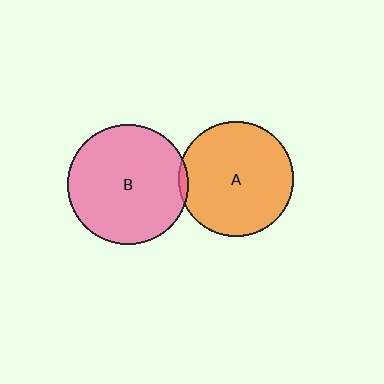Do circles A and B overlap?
Yes.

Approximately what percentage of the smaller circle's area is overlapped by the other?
Approximately 5%.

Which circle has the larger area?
Circle B (pink).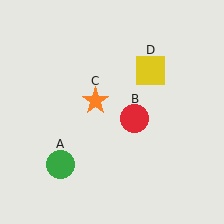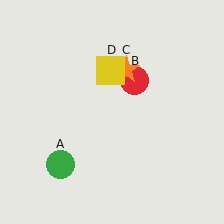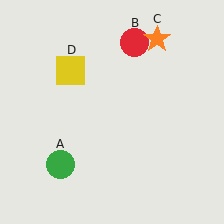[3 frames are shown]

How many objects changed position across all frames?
3 objects changed position: red circle (object B), orange star (object C), yellow square (object D).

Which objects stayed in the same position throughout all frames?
Green circle (object A) remained stationary.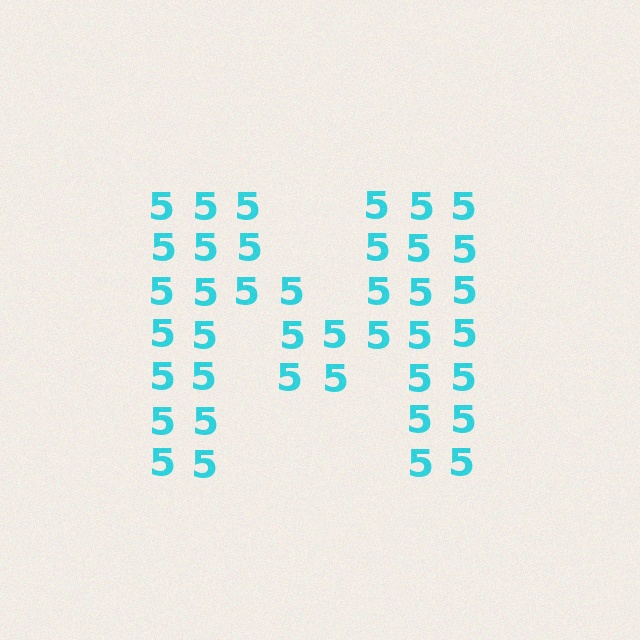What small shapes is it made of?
It is made of small digit 5's.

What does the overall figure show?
The overall figure shows the letter M.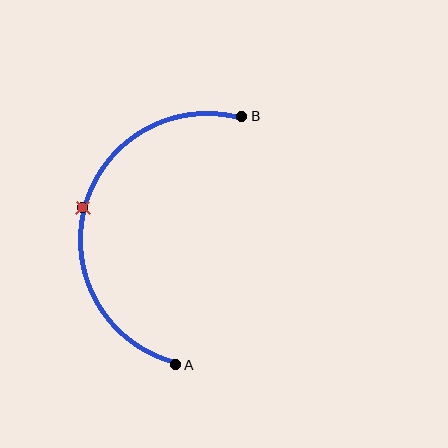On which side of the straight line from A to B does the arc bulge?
The arc bulges to the left of the straight line connecting A and B.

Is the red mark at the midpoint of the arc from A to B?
Yes. The red mark lies on the arc at equal arc-length from both A and B — it is the arc midpoint.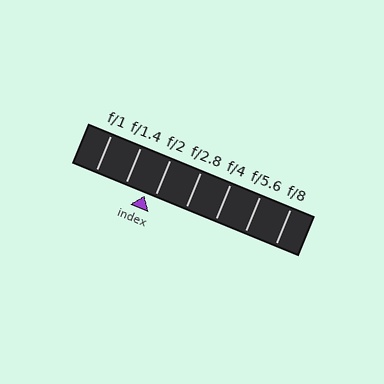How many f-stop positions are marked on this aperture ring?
There are 7 f-stop positions marked.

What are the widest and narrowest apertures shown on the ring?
The widest aperture shown is f/1 and the narrowest is f/8.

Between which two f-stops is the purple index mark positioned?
The index mark is between f/1.4 and f/2.